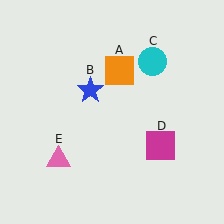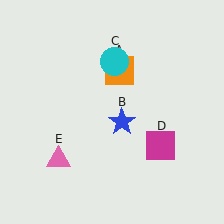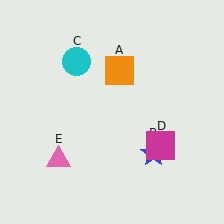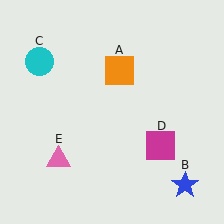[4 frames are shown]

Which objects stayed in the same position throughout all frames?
Orange square (object A) and magenta square (object D) and pink triangle (object E) remained stationary.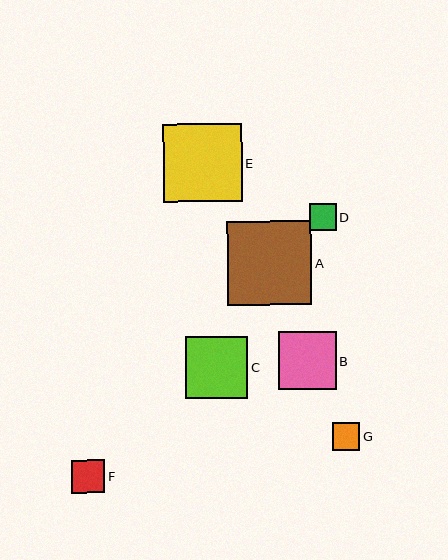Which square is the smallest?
Square D is the smallest with a size of approximately 27 pixels.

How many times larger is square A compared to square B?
Square A is approximately 1.5 times the size of square B.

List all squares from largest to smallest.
From largest to smallest: A, E, C, B, F, G, D.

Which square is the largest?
Square A is the largest with a size of approximately 84 pixels.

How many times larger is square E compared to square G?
Square E is approximately 2.8 times the size of square G.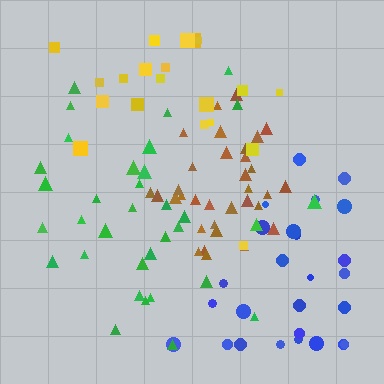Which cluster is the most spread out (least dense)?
Yellow.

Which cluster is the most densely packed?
Brown.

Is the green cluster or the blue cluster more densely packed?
Green.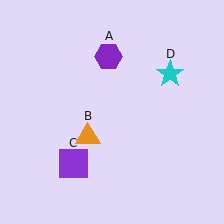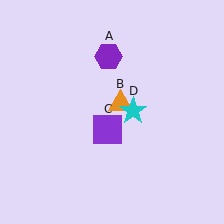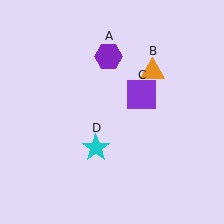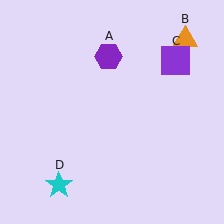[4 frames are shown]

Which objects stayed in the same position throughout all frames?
Purple hexagon (object A) remained stationary.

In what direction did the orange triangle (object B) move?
The orange triangle (object B) moved up and to the right.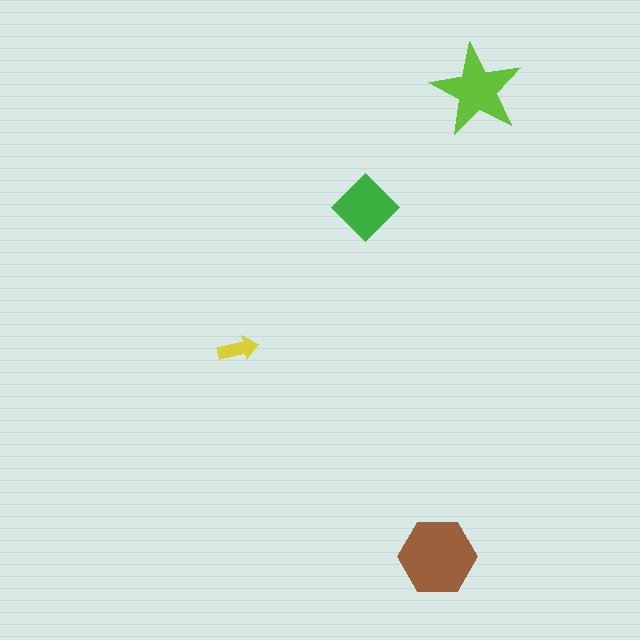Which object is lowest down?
The brown hexagon is bottommost.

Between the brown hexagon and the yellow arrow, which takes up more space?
The brown hexagon.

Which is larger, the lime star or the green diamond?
The lime star.